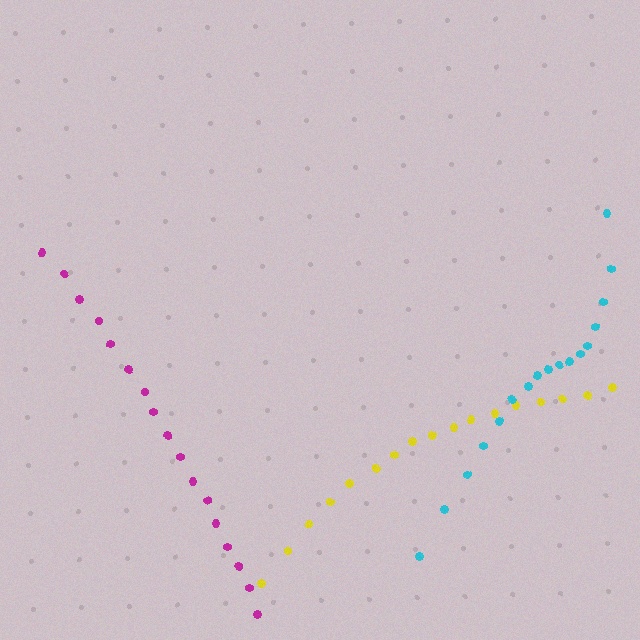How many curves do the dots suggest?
There are 3 distinct paths.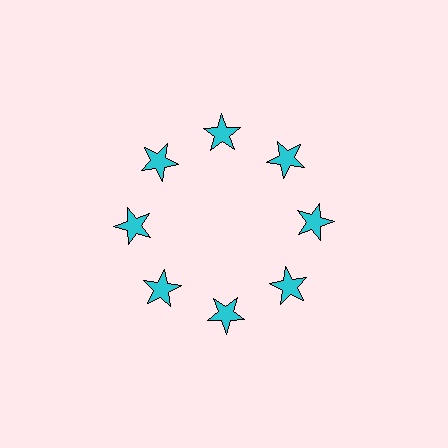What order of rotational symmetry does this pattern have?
This pattern has 8-fold rotational symmetry.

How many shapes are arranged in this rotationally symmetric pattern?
There are 8 shapes, arranged in 8 groups of 1.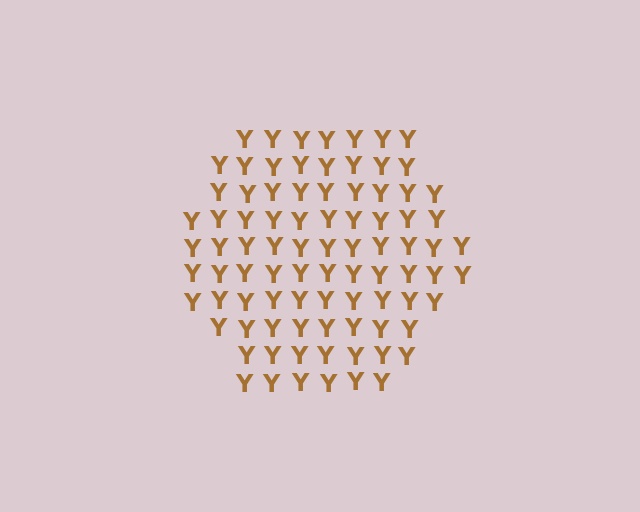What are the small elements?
The small elements are letter Y's.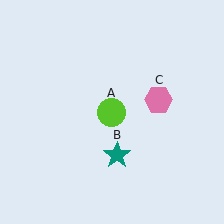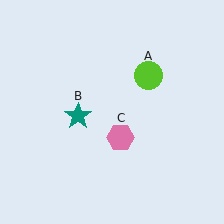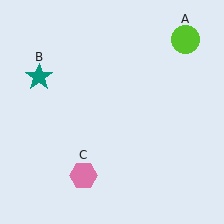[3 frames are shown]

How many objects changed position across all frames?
3 objects changed position: lime circle (object A), teal star (object B), pink hexagon (object C).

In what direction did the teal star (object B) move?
The teal star (object B) moved up and to the left.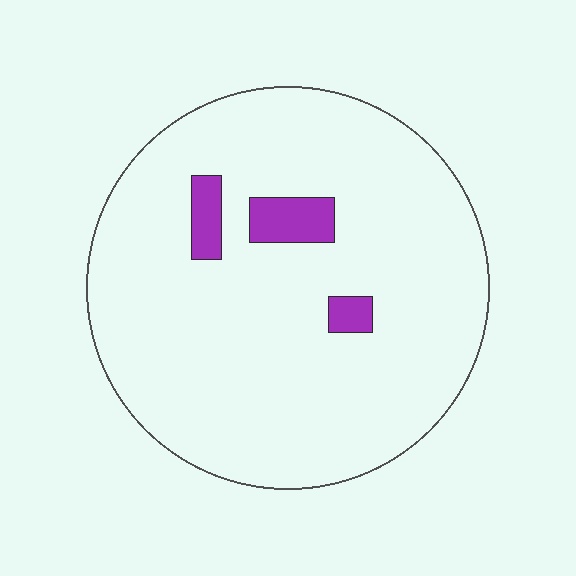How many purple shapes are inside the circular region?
3.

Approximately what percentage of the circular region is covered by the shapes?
Approximately 5%.